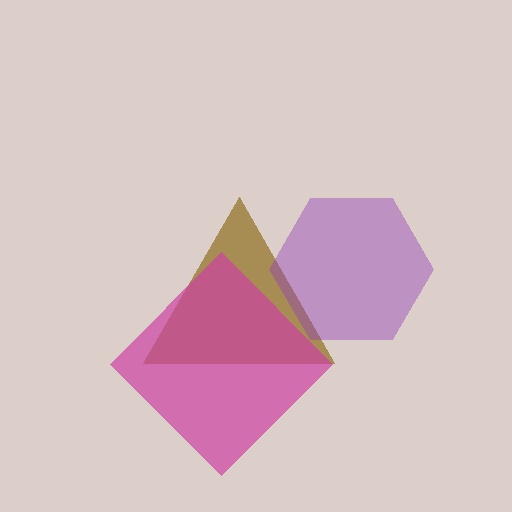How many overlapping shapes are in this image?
There are 3 overlapping shapes in the image.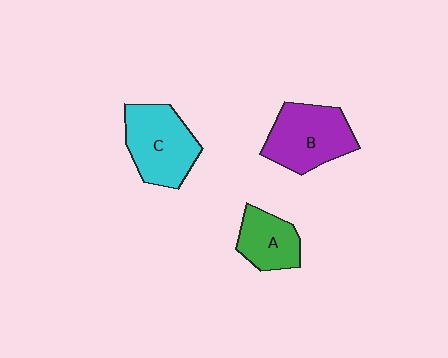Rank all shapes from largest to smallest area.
From largest to smallest: C (cyan), B (purple), A (green).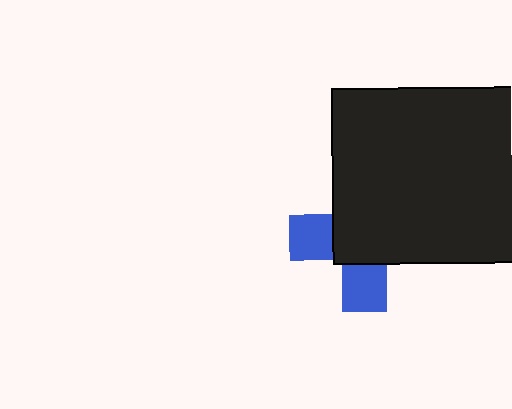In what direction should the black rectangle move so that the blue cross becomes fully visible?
The black rectangle should move toward the upper-right. That is the shortest direction to clear the overlap and leave the blue cross fully visible.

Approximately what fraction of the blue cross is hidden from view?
Roughly 64% of the blue cross is hidden behind the black rectangle.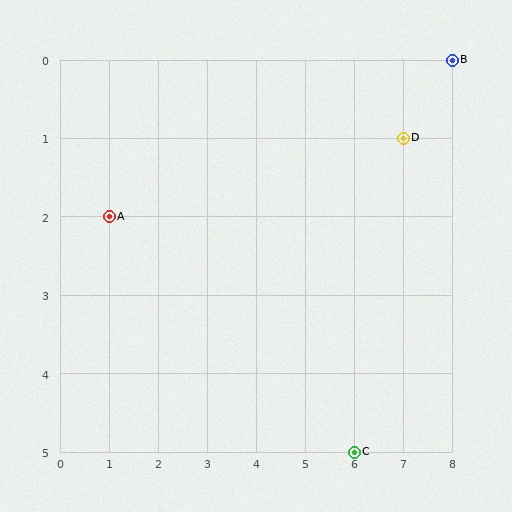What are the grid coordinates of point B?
Point B is at grid coordinates (8, 0).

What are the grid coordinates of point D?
Point D is at grid coordinates (7, 1).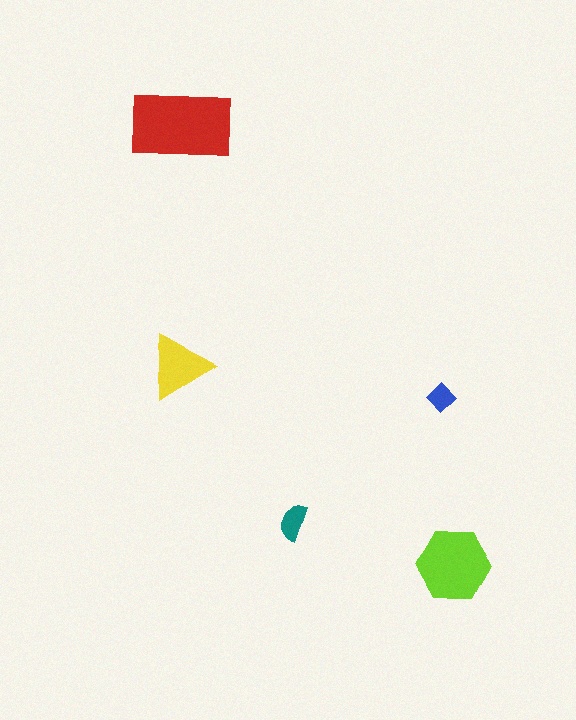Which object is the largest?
The red rectangle.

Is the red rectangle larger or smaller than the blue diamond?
Larger.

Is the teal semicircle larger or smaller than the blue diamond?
Larger.